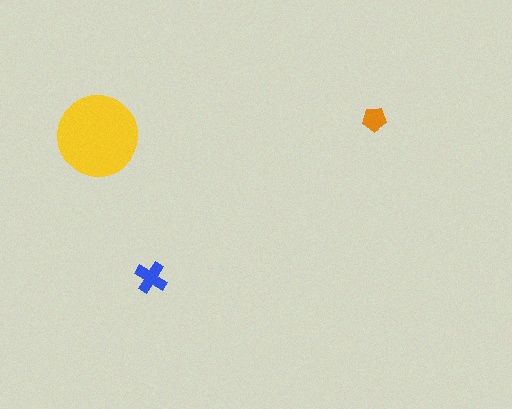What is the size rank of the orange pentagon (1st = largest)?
3rd.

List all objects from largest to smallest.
The yellow circle, the blue cross, the orange pentagon.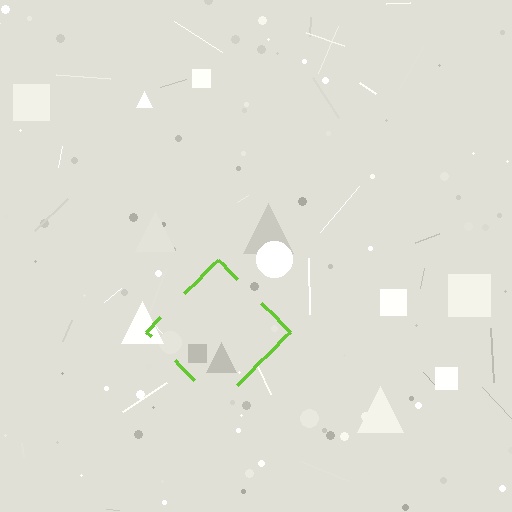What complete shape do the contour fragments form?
The contour fragments form a diamond.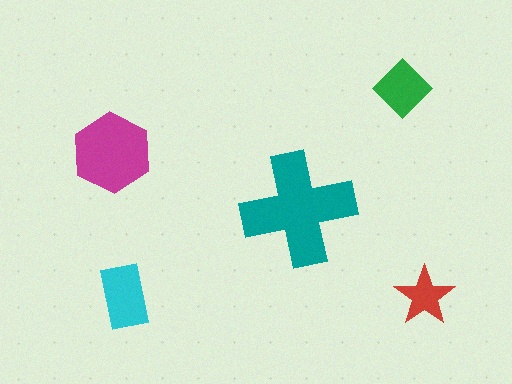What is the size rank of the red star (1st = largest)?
5th.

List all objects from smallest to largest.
The red star, the green diamond, the cyan rectangle, the magenta hexagon, the teal cross.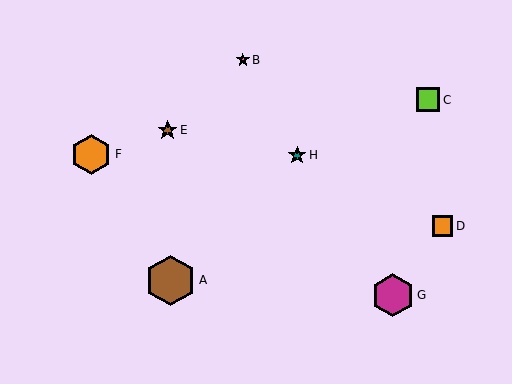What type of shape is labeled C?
Shape C is a lime square.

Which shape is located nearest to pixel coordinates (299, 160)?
The teal star (labeled H) at (297, 155) is nearest to that location.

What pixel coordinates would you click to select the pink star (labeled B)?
Click at (243, 60) to select the pink star B.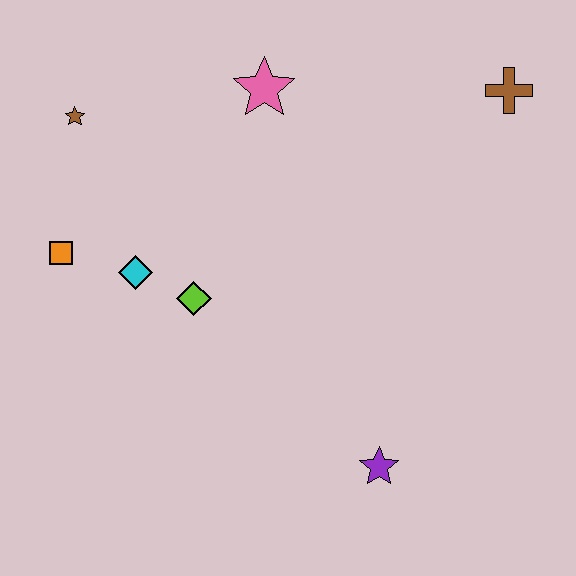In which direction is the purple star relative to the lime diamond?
The purple star is to the right of the lime diamond.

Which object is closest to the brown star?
The orange square is closest to the brown star.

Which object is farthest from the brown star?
The purple star is farthest from the brown star.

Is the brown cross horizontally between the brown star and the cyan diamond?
No